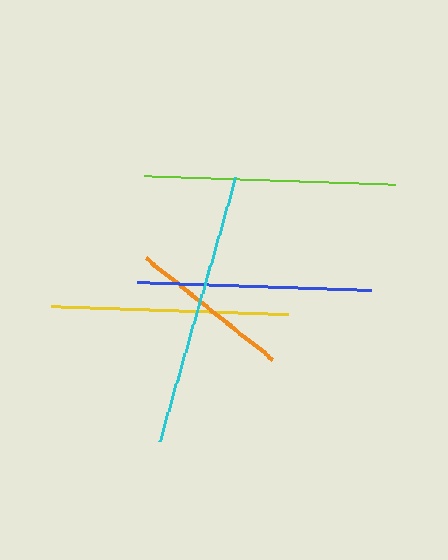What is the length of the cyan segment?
The cyan segment is approximately 274 pixels long.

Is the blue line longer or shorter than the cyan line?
The cyan line is longer than the blue line.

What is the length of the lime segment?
The lime segment is approximately 251 pixels long.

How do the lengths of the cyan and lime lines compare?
The cyan and lime lines are approximately the same length.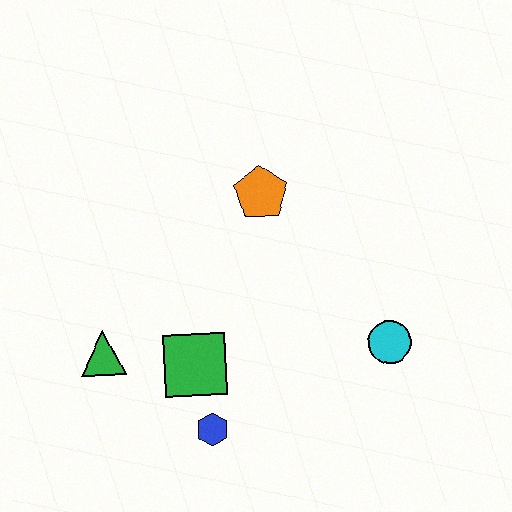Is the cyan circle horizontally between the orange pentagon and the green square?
No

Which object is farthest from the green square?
The cyan circle is farthest from the green square.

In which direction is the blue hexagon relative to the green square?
The blue hexagon is below the green square.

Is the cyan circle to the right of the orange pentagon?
Yes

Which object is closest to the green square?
The blue hexagon is closest to the green square.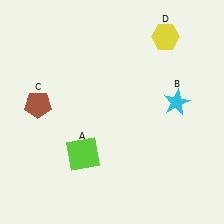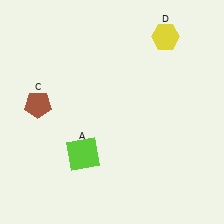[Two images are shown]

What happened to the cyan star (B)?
The cyan star (B) was removed in Image 2. It was in the top-right area of Image 1.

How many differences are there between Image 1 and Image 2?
There is 1 difference between the two images.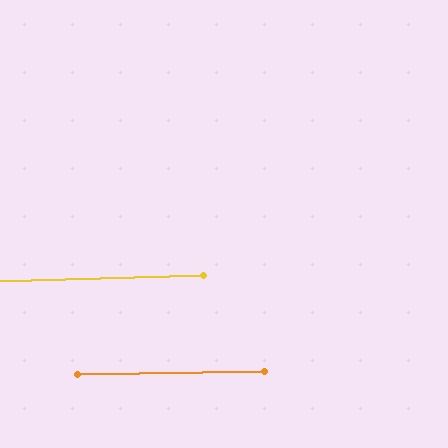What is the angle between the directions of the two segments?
Approximately 1 degree.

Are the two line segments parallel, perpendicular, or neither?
Parallel — their directions differ by only 0.6°.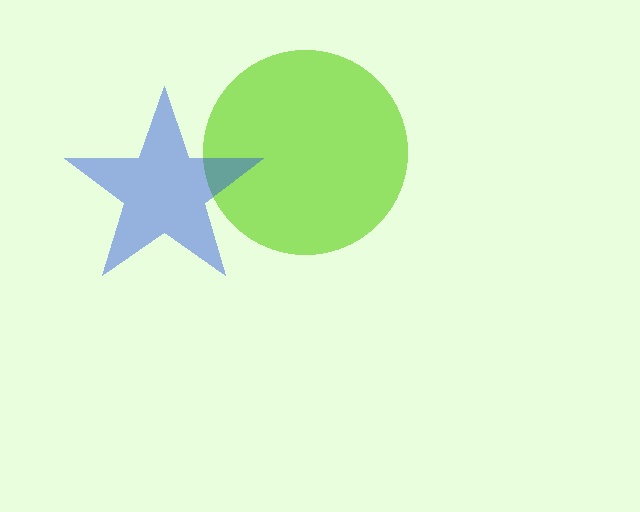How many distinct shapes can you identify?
There are 2 distinct shapes: a lime circle, a blue star.